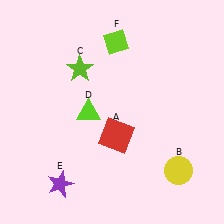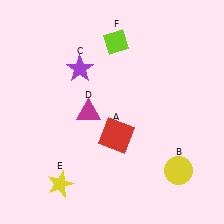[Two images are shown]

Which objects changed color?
C changed from lime to purple. D changed from lime to magenta. E changed from purple to yellow.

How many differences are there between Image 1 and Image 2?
There are 3 differences between the two images.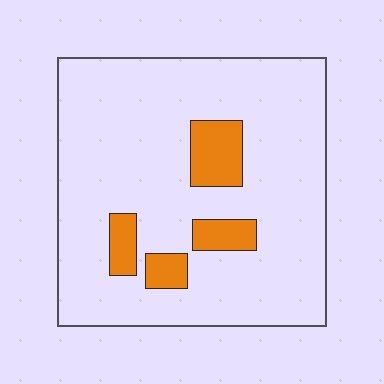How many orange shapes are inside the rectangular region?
4.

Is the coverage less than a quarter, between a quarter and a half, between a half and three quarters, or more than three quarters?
Less than a quarter.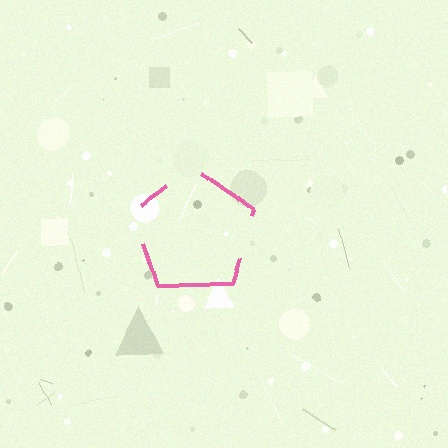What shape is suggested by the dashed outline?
The dashed outline suggests a pentagon.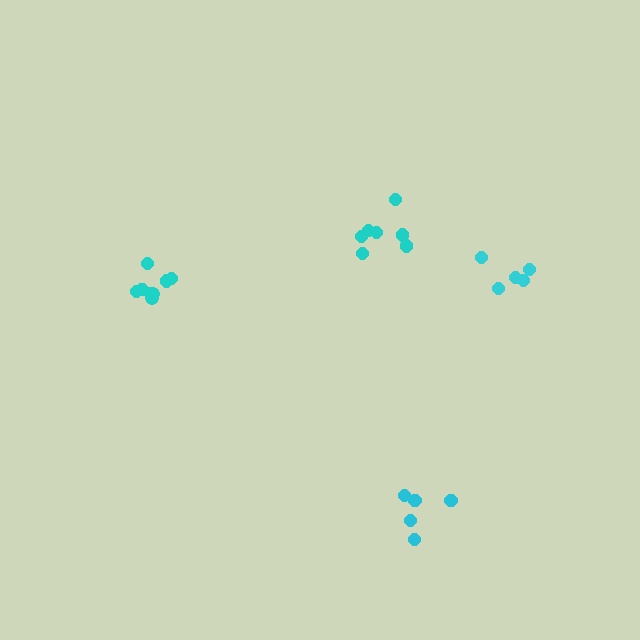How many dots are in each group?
Group 1: 5 dots, Group 2: 8 dots, Group 3: 5 dots, Group 4: 7 dots (25 total).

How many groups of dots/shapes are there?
There are 4 groups.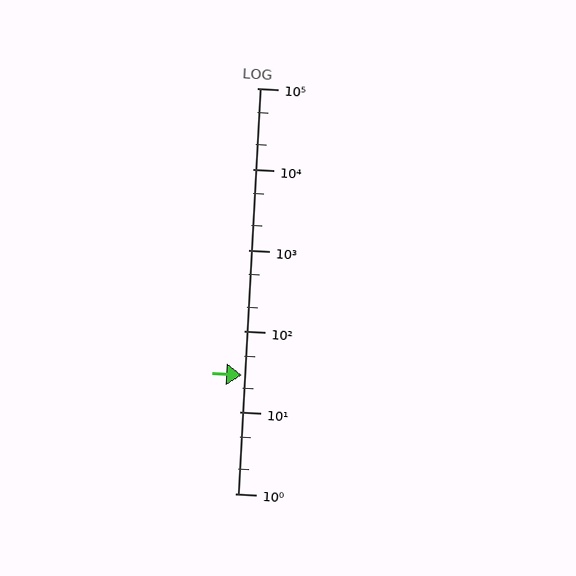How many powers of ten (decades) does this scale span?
The scale spans 5 decades, from 1 to 100000.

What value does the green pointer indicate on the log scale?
The pointer indicates approximately 29.